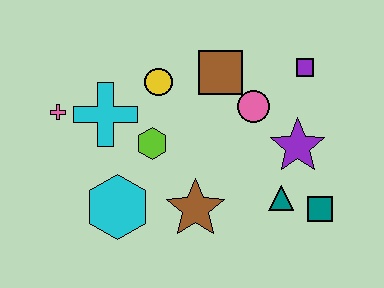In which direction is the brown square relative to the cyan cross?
The brown square is to the right of the cyan cross.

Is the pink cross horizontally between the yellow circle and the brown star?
No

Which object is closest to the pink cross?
The cyan cross is closest to the pink cross.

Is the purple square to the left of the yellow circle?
No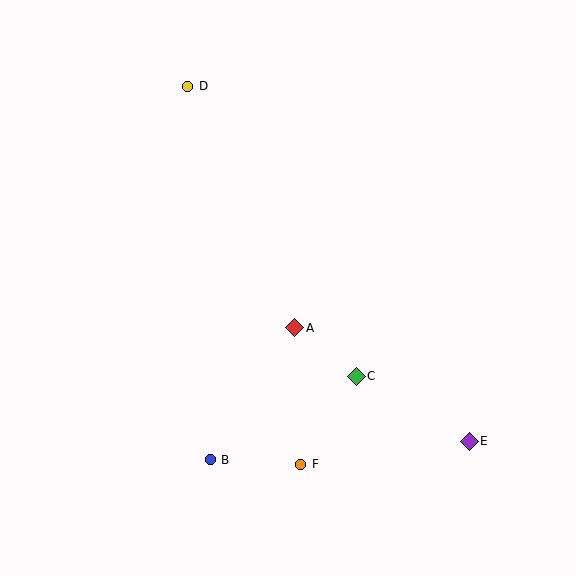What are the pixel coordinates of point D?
Point D is at (188, 86).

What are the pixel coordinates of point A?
Point A is at (295, 328).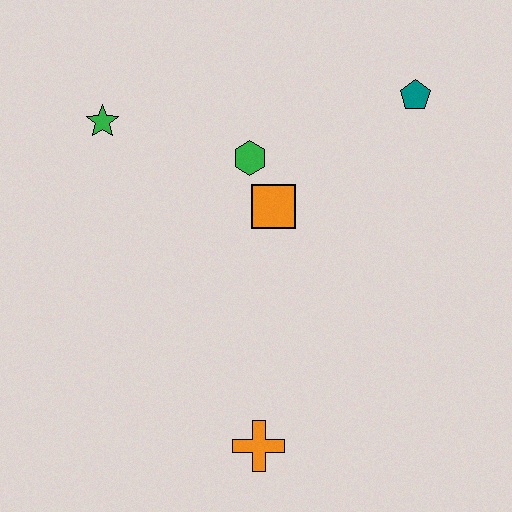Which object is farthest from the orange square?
The orange cross is farthest from the orange square.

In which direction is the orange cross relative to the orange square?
The orange cross is below the orange square.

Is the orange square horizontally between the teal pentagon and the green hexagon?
Yes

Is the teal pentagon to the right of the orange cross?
Yes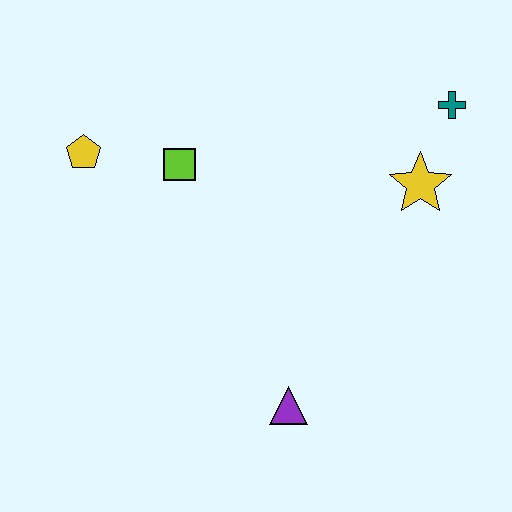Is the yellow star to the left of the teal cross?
Yes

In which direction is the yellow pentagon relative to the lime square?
The yellow pentagon is to the left of the lime square.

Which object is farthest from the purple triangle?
The teal cross is farthest from the purple triangle.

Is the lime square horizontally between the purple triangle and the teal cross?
No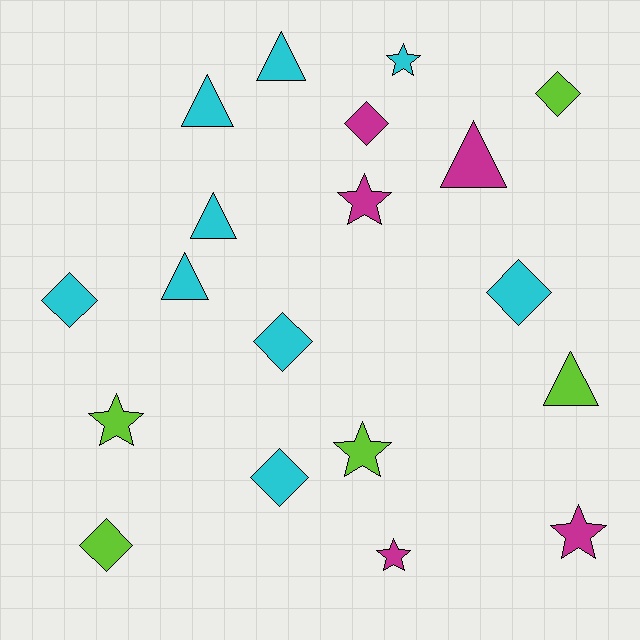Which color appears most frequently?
Cyan, with 9 objects.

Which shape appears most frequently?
Diamond, with 7 objects.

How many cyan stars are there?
There is 1 cyan star.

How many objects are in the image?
There are 19 objects.